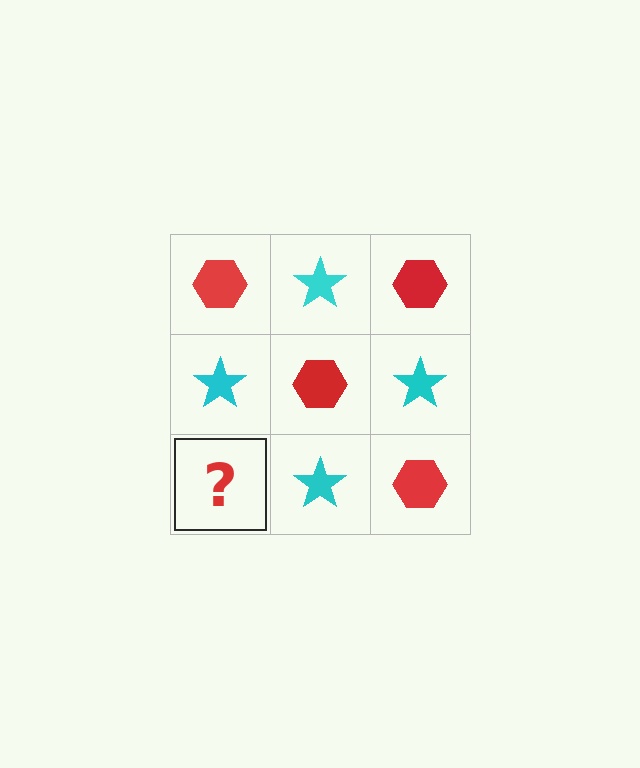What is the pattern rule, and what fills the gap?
The rule is that it alternates red hexagon and cyan star in a checkerboard pattern. The gap should be filled with a red hexagon.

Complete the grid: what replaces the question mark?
The question mark should be replaced with a red hexagon.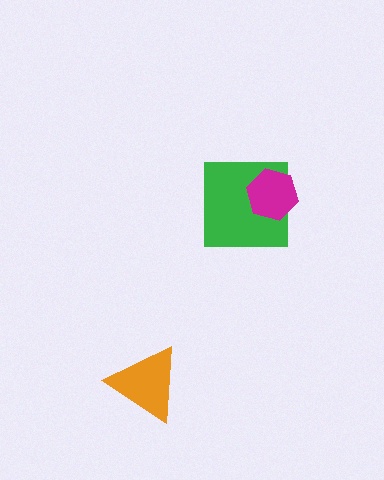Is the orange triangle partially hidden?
No, no other shape covers it.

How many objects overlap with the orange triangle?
0 objects overlap with the orange triangle.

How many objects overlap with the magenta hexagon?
1 object overlaps with the magenta hexagon.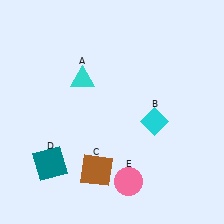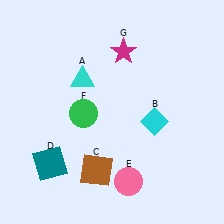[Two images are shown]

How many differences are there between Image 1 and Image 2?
There are 2 differences between the two images.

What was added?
A green circle (F), a magenta star (G) were added in Image 2.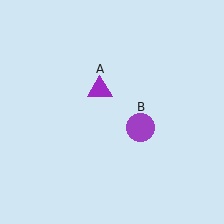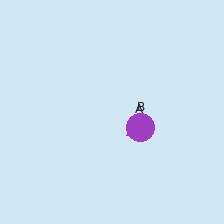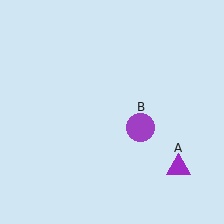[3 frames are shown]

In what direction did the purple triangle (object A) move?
The purple triangle (object A) moved down and to the right.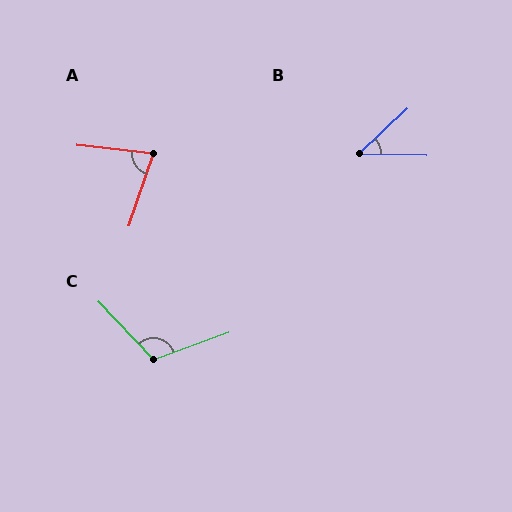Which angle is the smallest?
B, at approximately 44 degrees.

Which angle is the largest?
C, at approximately 114 degrees.